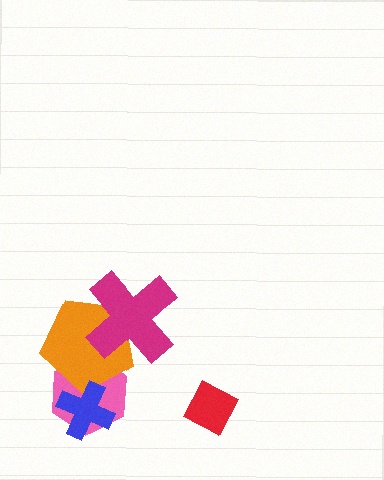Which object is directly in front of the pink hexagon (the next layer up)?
The orange pentagon is directly in front of the pink hexagon.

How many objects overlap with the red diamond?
0 objects overlap with the red diamond.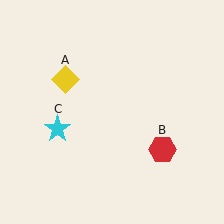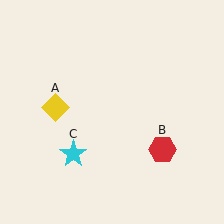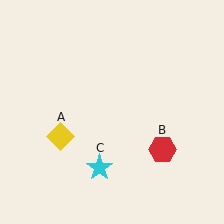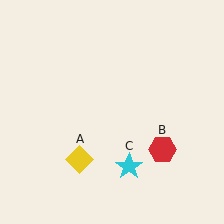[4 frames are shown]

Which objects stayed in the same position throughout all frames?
Red hexagon (object B) remained stationary.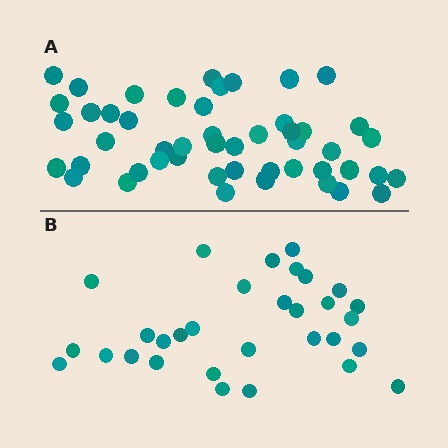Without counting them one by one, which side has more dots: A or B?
Region A (the top region) has more dots.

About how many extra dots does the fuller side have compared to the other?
Region A has approximately 20 more dots than region B.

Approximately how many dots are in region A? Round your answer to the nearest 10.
About 50 dots. (The exact count is 49, which rounds to 50.)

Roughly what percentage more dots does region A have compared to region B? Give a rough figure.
About 60% more.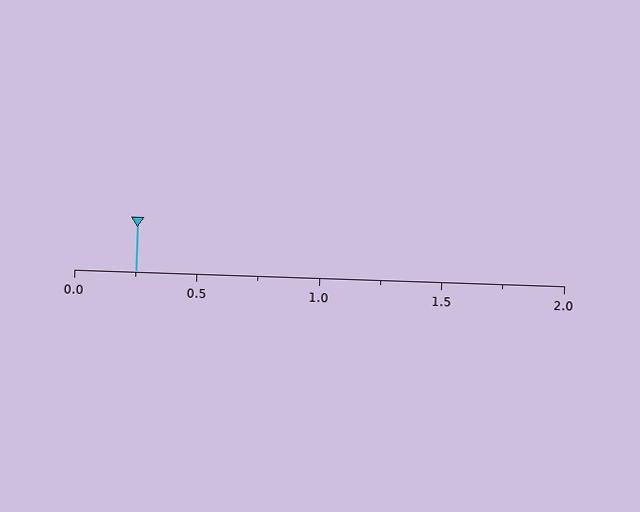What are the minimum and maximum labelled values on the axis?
The axis runs from 0.0 to 2.0.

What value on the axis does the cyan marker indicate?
The marker indicates approximately 0.25.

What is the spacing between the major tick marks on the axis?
The major ticks are spaced 0.5 apart.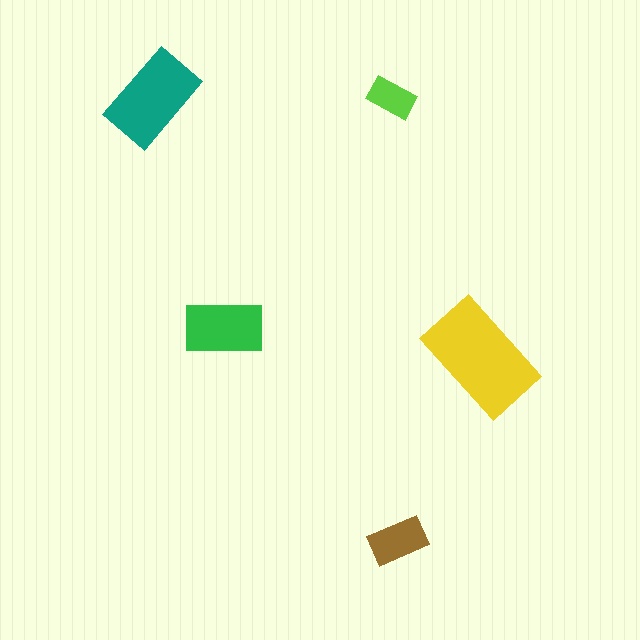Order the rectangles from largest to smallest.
the yellow one, the teal one, the green one, the brown one, the lime one.